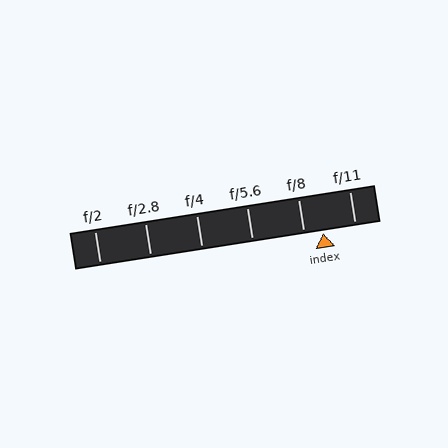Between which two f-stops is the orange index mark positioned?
The index mark is between f/8 and f/11.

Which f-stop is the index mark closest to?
The index mark is closest to f/8.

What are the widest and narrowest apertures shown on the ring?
The widest aperture shown is f/2 and the narrowest is f/11.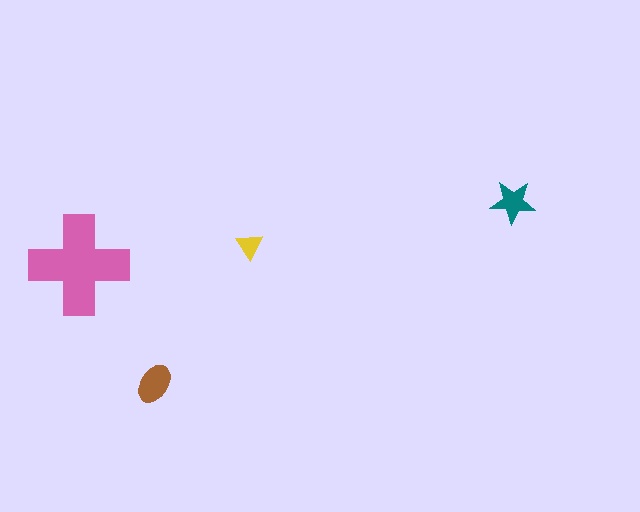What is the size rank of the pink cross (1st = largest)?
1st.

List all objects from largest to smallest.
The pink cross, the brown ellipse, the teal star, the yellow triangle.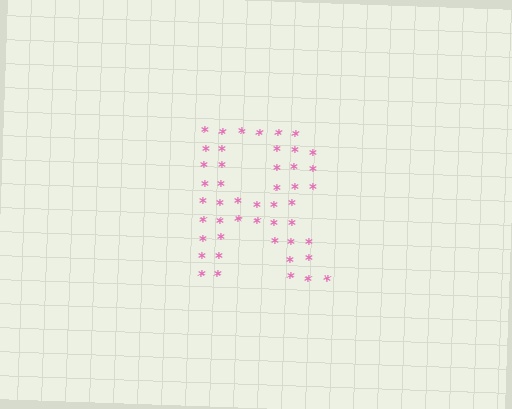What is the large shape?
The large shape is the letter R.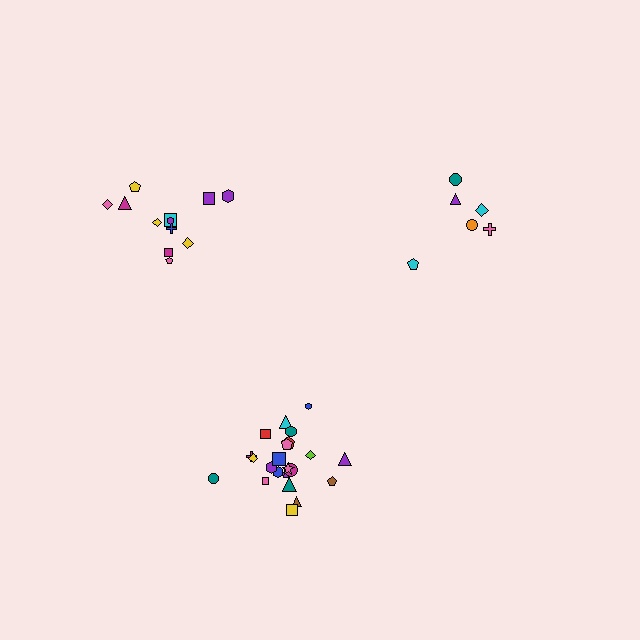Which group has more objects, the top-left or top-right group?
The top-left group.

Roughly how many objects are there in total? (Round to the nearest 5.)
Roughly 40 objects in total.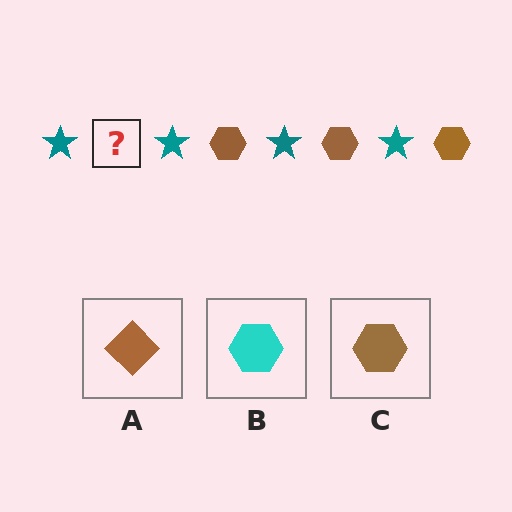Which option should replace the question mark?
Option C.